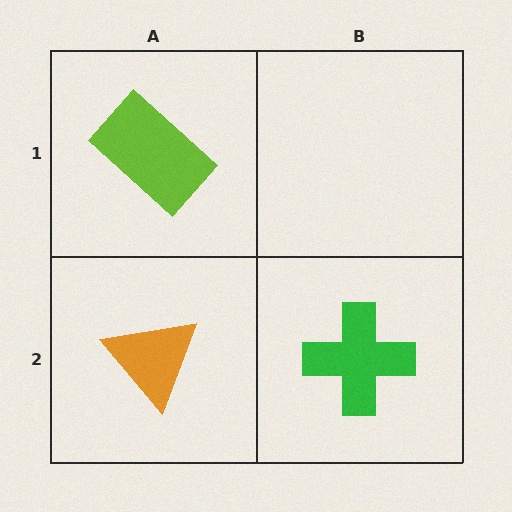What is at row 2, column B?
A green cross.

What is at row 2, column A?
An orange triangle.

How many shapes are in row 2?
2 shapes.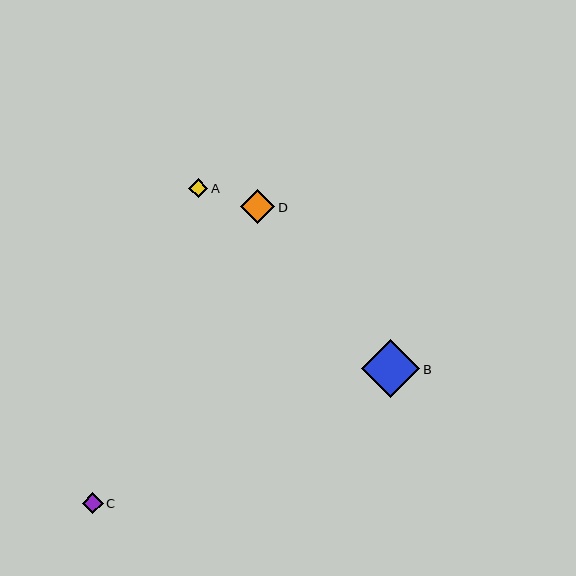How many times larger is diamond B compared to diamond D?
Diamond B is approximately 1.7 times the size of diamond D.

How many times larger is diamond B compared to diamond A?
Diamond B is approximately 3.0 times the size of diamond A.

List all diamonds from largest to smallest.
From largest to smallest: B, D, C, A.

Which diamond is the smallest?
Diamond A is the smallest with a size of approximately 19 pixels.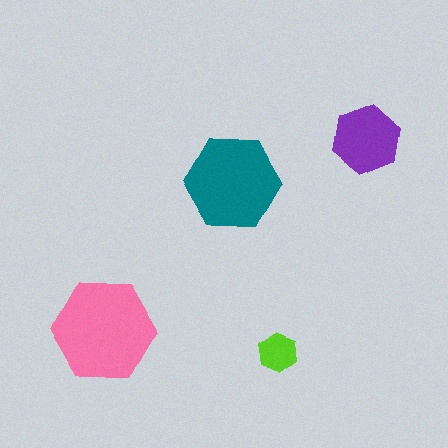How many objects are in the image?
There are 4 objects in the image.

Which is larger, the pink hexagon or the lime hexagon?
The pink one.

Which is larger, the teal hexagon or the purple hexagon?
The teal one.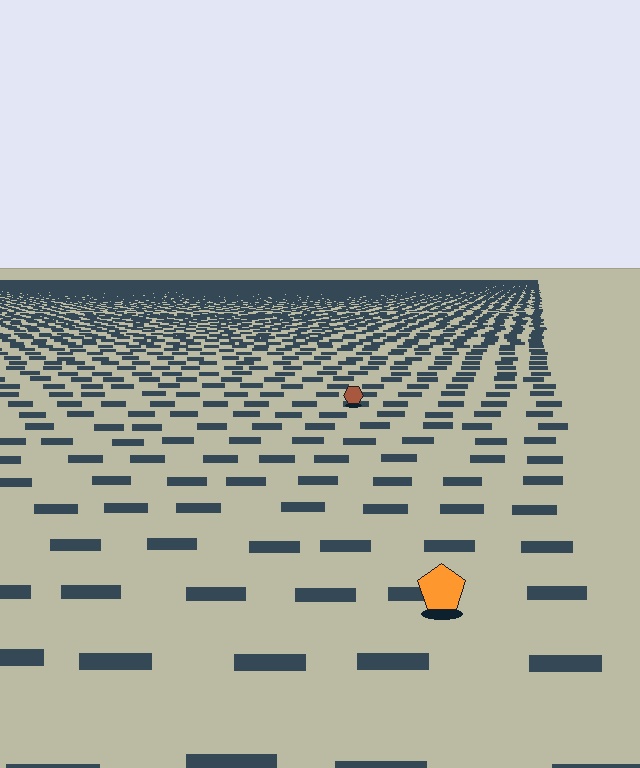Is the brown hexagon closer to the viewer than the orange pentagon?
No. The orange pentagon is closer — you can tell from the texture gradient: the ground texture is coarser near it.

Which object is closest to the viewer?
The orange pentagon is closest. The texture marks near it are larger and more spread out.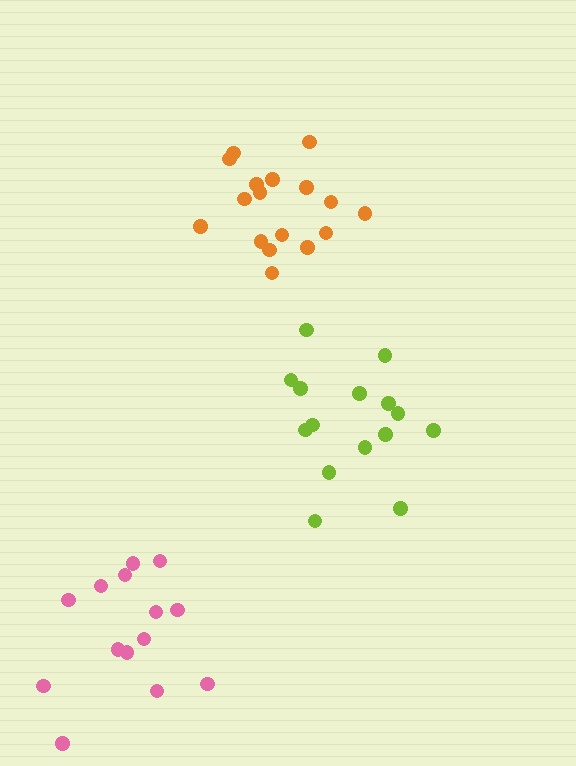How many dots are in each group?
Group 1: 17 dots, Group 2: 15 dots, Group 3: 14 dots (46 total).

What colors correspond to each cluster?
The clusters are colored: orange, lime, pink.